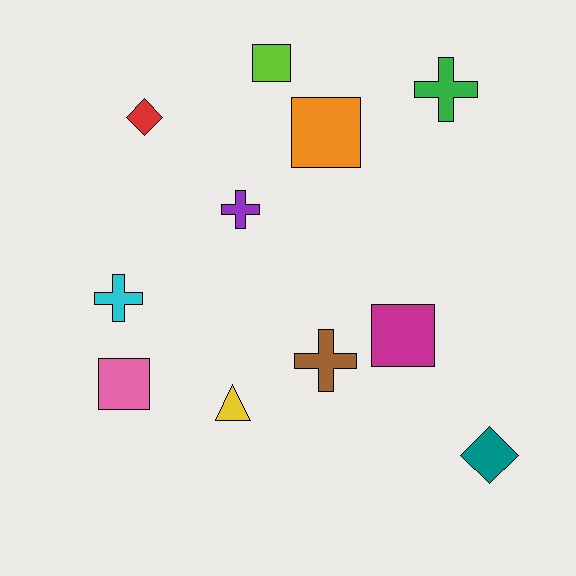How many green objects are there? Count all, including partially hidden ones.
There is 1 green object.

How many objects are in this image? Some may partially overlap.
There are 11 objects.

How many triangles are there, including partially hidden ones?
There is 1 triangle.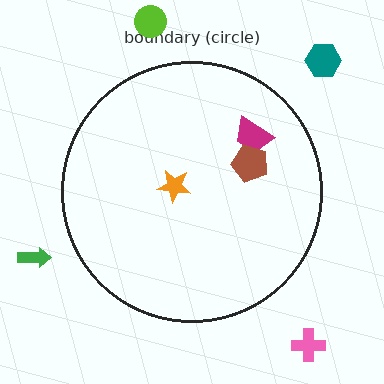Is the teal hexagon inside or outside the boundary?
Outside.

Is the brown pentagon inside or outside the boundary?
Inside.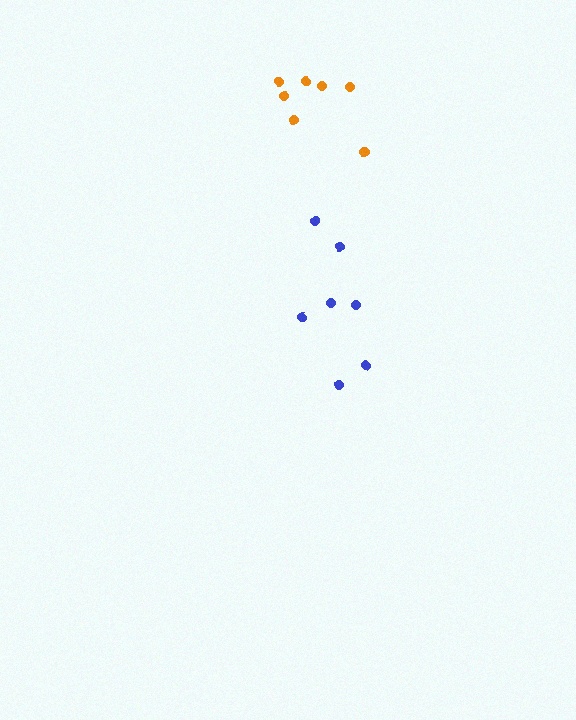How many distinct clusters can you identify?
There are 2 distinct clusters.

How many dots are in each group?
Group 1: 7 dots, Group 2: 7 dots (14 total).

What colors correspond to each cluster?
The clusters are colored: blue, orange.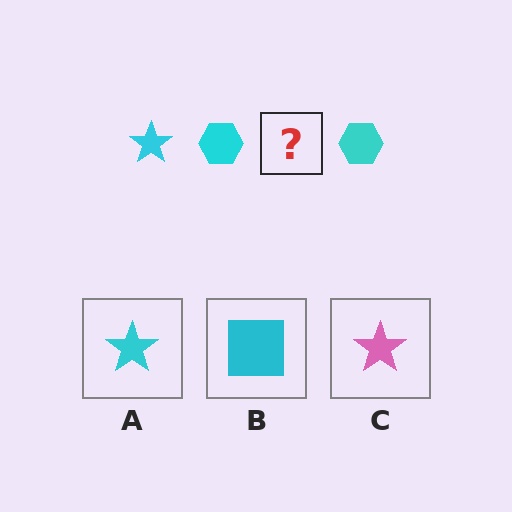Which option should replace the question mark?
Option A.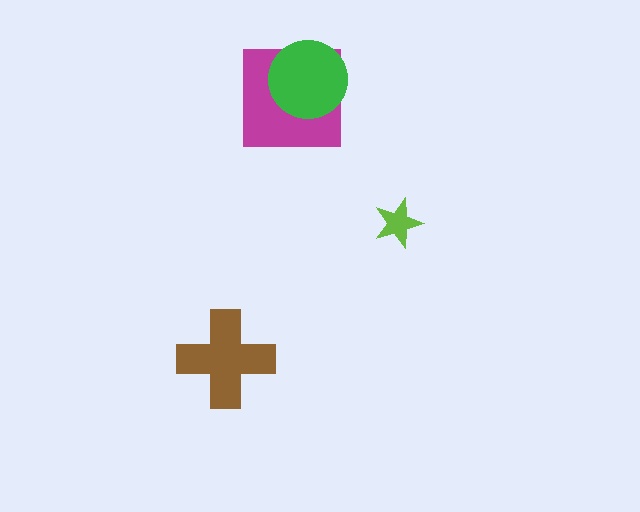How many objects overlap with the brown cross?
0 objects overlap with the brown cross.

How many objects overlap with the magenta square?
1 object overlaps with the magenta square.